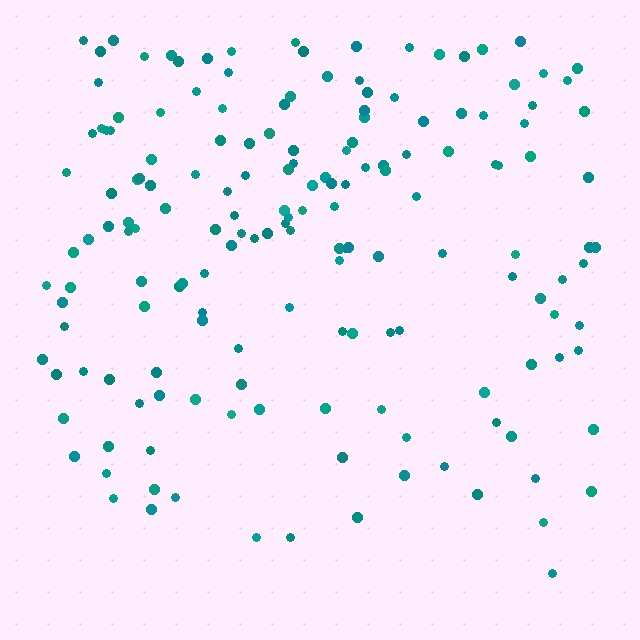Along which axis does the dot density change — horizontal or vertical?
Vertical.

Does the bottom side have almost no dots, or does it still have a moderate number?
Still a moderate number, just noticeably fewer than the top.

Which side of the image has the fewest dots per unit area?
The bottom.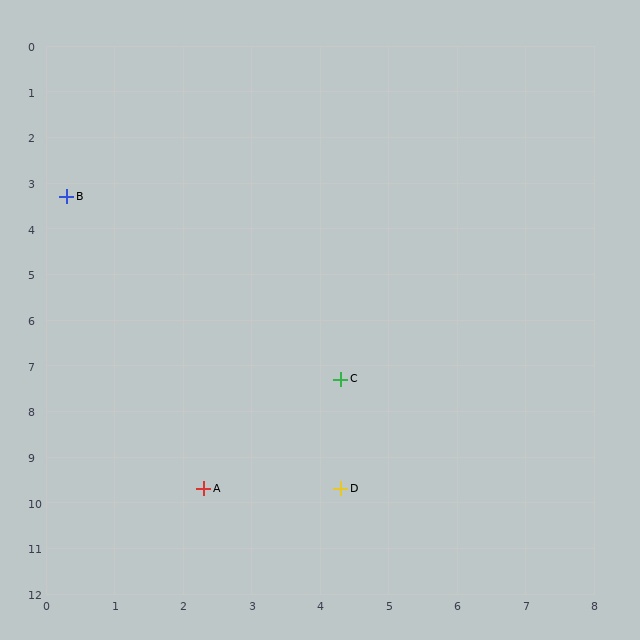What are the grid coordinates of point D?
Point D is at approximately (4.3, 9.7).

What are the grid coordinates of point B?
Point B is at approximately (0.3, 3.3).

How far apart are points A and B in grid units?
Points A and B are about 6.7 grid units apart.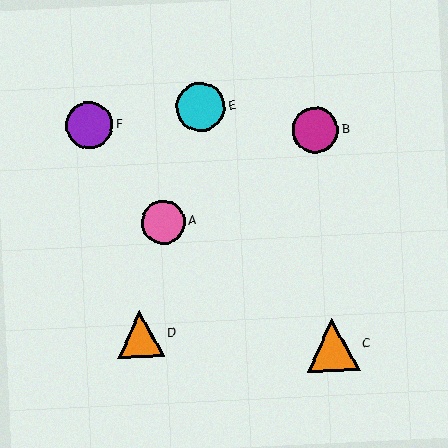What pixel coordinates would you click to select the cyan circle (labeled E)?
Click at (200, 107) to select the cyan circle E.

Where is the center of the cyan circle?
The center of the cyan circle is at (200, 107).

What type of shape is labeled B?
Shape B is a magenta circle.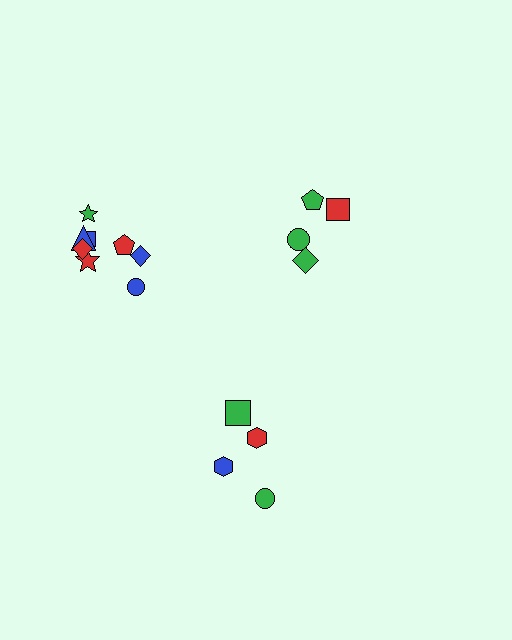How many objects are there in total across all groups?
There are 16 objects.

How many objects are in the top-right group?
There are 4 objects.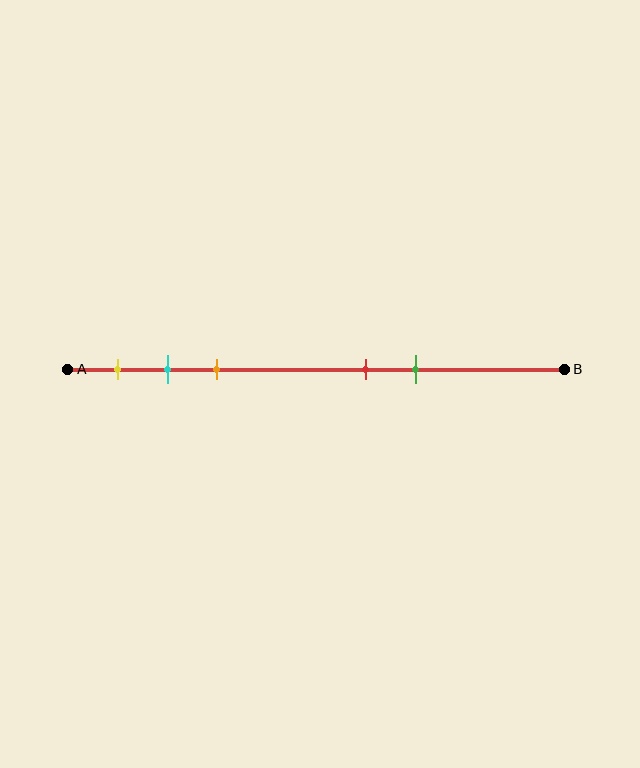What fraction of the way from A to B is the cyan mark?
The cyan mark is approximately 20% (0.2) of the way from A to B.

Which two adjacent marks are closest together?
The cyan and orange marks are the closest adjacent pair.